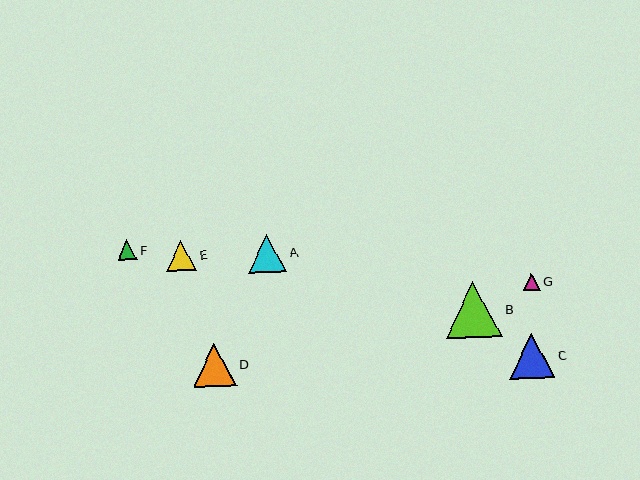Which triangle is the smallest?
Triangle G is the smallest with a size of approximately 17 pixels.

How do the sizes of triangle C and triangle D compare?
Triangle C and triangle D are approximately the same size.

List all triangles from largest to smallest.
From largest to smallest: B, C, D, A, E, F, G.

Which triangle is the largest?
Triangle B is the largest with a size of approximately 56 pixels.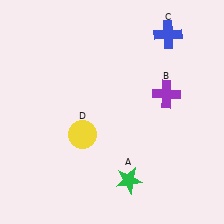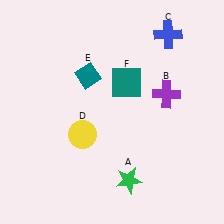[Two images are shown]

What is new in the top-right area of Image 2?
A teal square (F) was added in the top-right area of Image 2.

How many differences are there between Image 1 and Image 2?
There are 2 differences between the two images.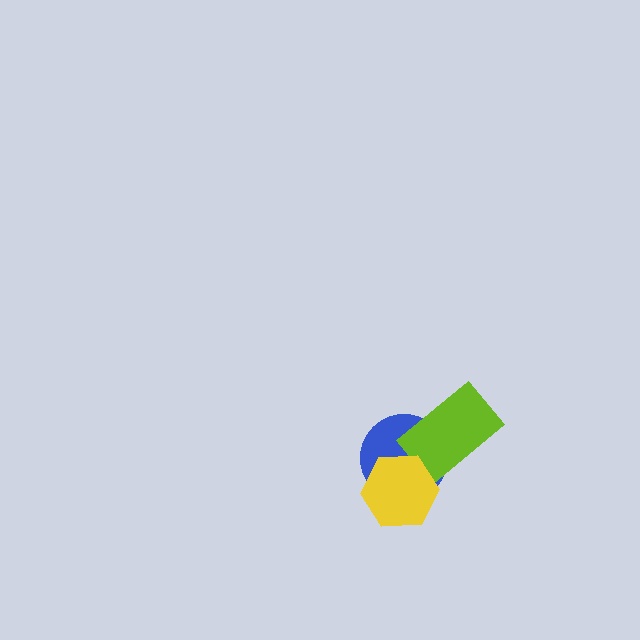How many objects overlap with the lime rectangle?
2 objects overlap with the lime rectangle.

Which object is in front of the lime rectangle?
The yellow hexagon is in front of the lime rectangle.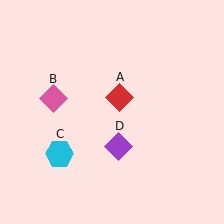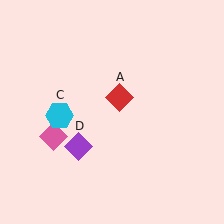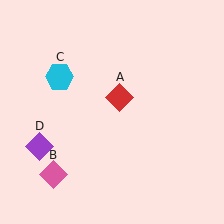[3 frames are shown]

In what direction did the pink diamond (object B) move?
The pink diamond (object B) moved down.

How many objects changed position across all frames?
3 objects changed position: pink diamond (object B), cyan hexagon (object C), purple diamond (object D).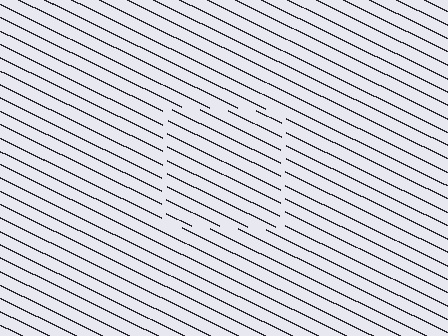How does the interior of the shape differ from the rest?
The interior of the shape contains the same grating, shifted by half a period — the contour is defined by the phase discontinuity where line-ends from the inner and outer gratings abut.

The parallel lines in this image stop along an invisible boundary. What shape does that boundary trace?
An illusory square. The interior of the shape contains the same grating, shifted by half a period — the contour is defined by the phase discontinuity where line-ends from the inner and outer gratings abut.